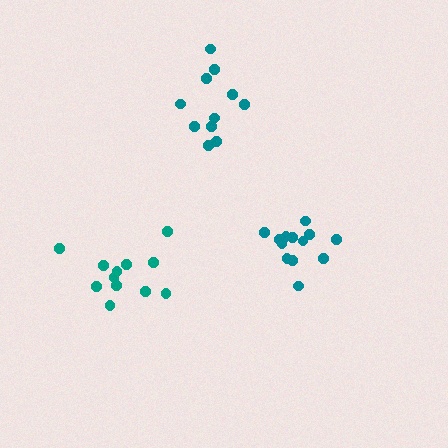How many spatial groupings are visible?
There are 3 spatial groupings.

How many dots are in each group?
Group 1: 11 dots, Group 2: 13 dots, Group 3: 12 dots (36 total).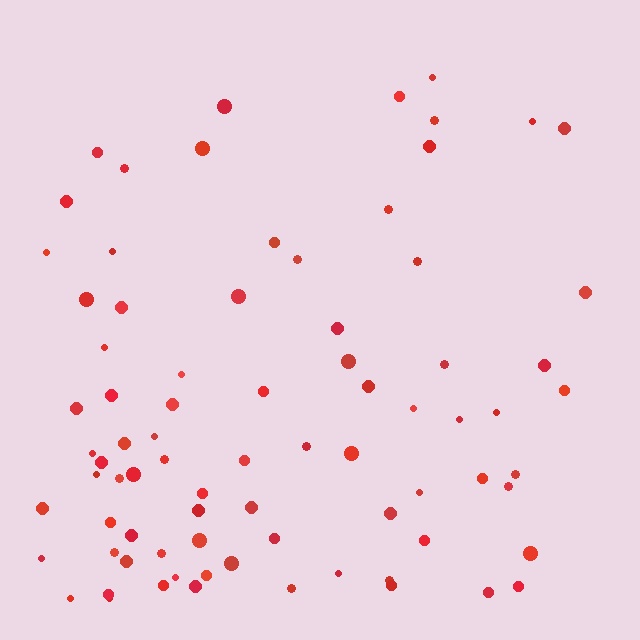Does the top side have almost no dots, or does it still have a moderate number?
Still a moderate number, just noticeably fewer than the bottom.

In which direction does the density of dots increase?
From top to bottom, with the bottom side densest.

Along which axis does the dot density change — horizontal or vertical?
Vertical.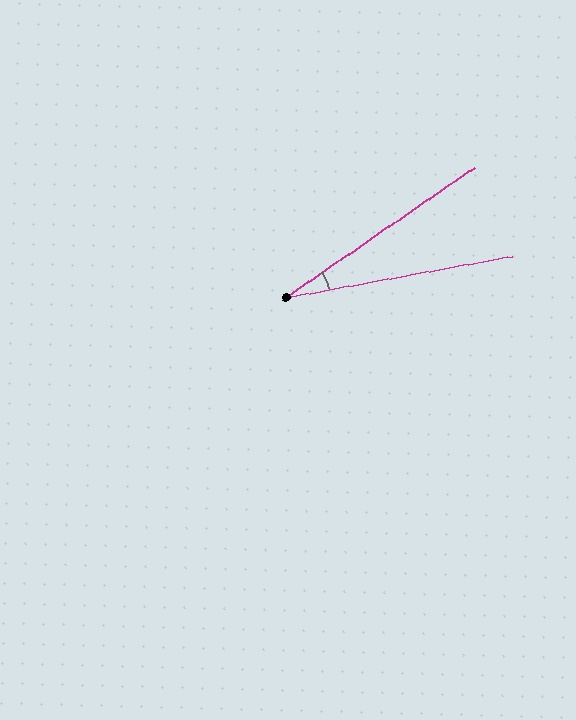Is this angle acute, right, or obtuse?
It is acute.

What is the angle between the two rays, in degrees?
Approximately 24 degrees.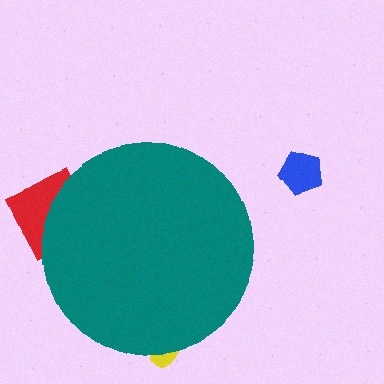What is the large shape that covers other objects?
A teal circle.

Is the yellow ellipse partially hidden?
Yes, the yellow ellipse is partially hidden behind the teal circle.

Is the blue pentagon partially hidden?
No, the blue pentagon is fully visible.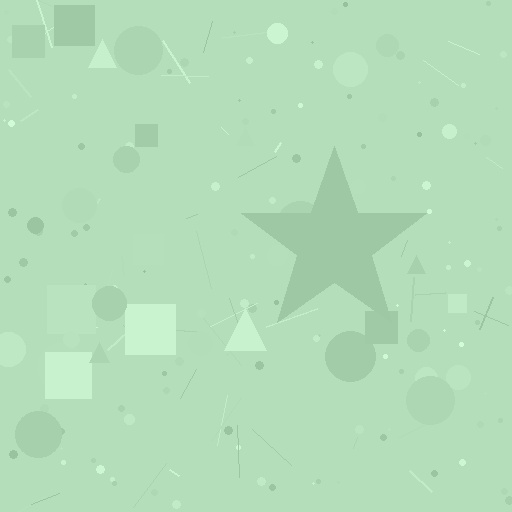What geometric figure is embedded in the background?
A star is embedded in the background.